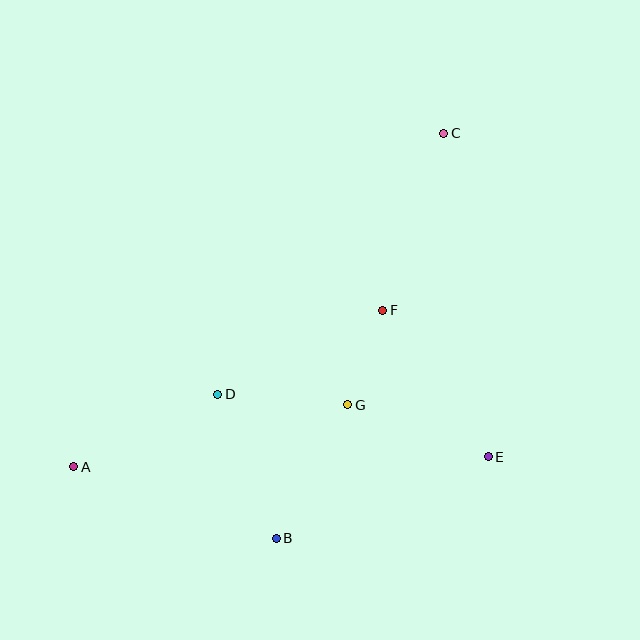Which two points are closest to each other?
Points F and G are closest to each other.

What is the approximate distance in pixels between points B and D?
The distance between B and D is approximately 155 pixels.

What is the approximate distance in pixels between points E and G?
The distance between E and G is approximately 150 pixels.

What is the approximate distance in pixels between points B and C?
The distance between B and C is approximately 438 pixels.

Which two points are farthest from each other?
Points A and C are farthest from each other.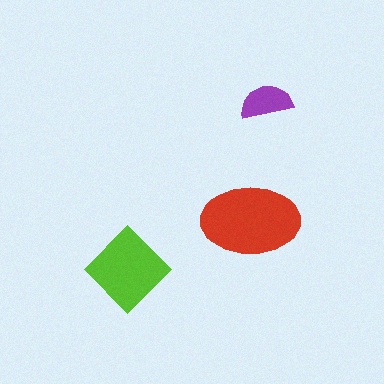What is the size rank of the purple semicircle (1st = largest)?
3rd.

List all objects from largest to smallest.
The red ellipse, the lime diamond, the purple semicircle.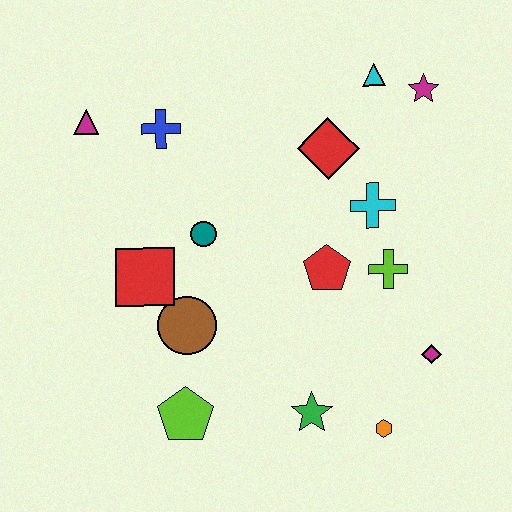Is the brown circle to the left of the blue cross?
No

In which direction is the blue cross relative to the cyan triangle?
The blue cross is to the left of the cyan triangle.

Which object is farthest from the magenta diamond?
The magenta triangle is farthest from the magenta diamond.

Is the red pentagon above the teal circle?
No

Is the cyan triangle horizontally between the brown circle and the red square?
No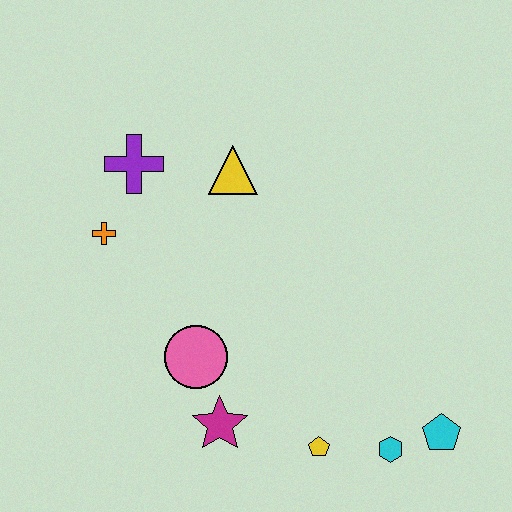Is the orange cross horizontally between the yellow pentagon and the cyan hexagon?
No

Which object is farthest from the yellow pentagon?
The purple cross is farthest from the yellow pentagon.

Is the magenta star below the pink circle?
Yes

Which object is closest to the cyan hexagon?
The cyan pentagon is closest to the cyan hexagon.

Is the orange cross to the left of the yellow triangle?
Yes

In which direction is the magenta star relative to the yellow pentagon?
The magenta star is to the left of the yellow pentagon.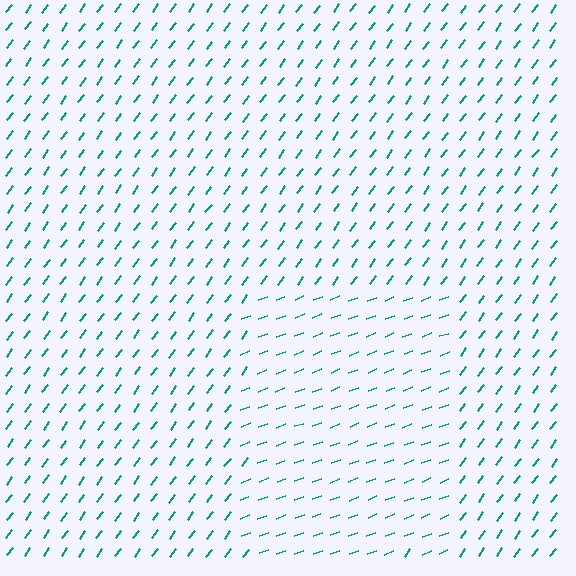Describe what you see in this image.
The image is filled with small teal line segments. A rectangle region in the image has lines oriented differently from the surrounding lines, creating a visible texture boundary.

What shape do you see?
I see a rectangle.